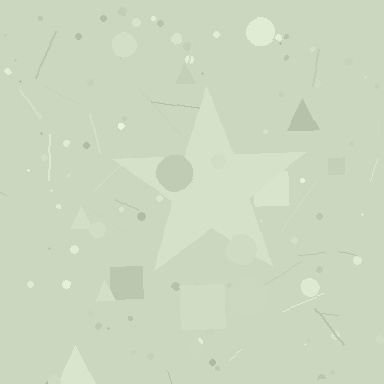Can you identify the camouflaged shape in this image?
The camouflaged shape is a star.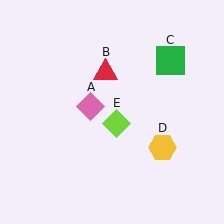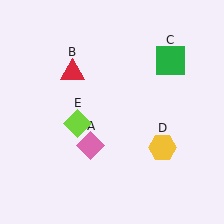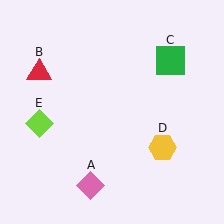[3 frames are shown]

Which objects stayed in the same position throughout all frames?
Green square (object C) and yellow hexagon (object D) remained stationary.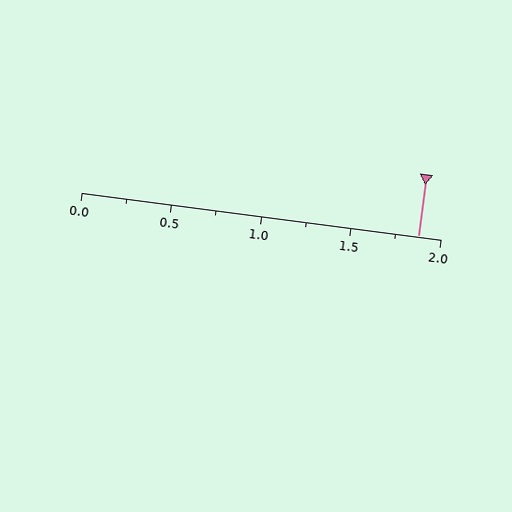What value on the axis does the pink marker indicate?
The marker indicates approximately 1.88.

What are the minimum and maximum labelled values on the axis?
The axis runs from 0.0 to 2.0.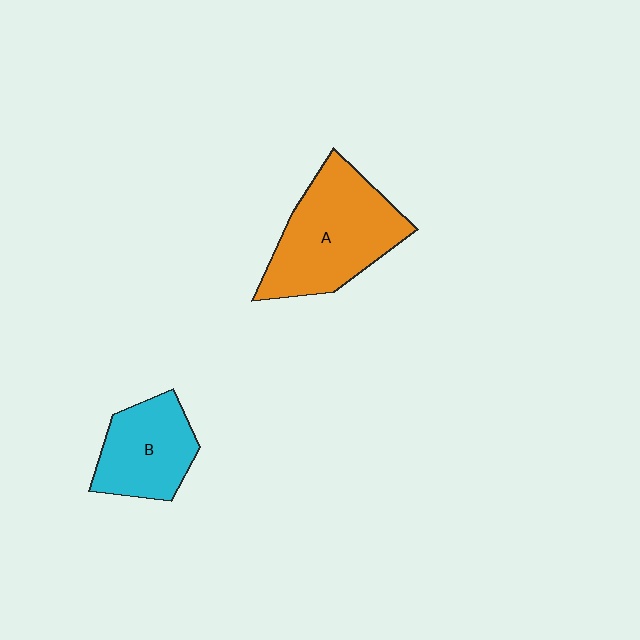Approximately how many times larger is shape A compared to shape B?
Approximately 1.5 times.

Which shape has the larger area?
Shape A (orange).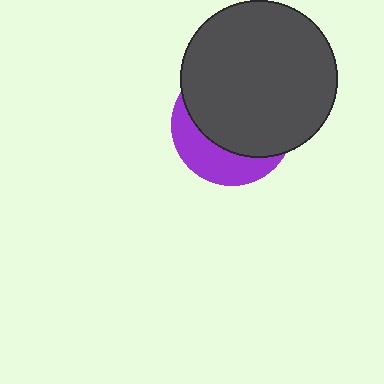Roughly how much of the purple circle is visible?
A small part of it is visible (roughly 32%).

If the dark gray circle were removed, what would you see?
You would see the complete purple circle.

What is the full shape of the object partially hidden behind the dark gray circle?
The partially hidden object is a purple circle.